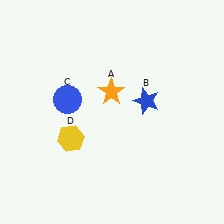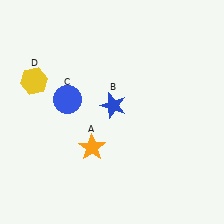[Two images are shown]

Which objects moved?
The objects that moved are: the orange star (A), the blue star (B), the yellow hexagon (D).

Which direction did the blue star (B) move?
The blue star (B) moved left.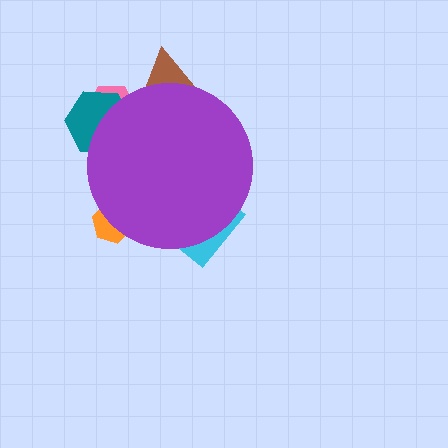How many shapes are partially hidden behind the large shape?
5 shapes are partially hidden.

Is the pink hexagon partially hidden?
Yes, the pink hexagon is partially hidden behind the purple circle.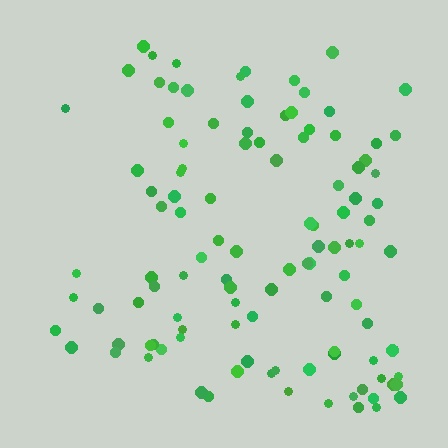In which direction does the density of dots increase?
From left to right, with the right side densest.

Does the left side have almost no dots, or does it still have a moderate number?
Still a moderate number, just noticeably fewer than the right.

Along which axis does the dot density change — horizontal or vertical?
Horizontal.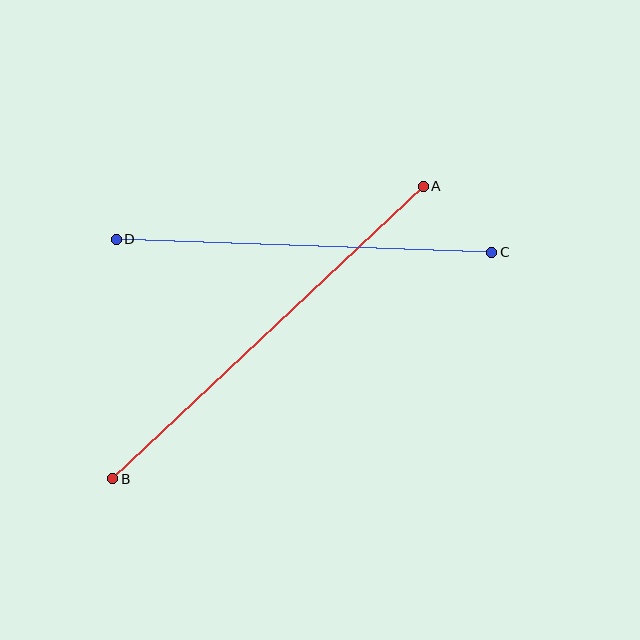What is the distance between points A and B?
The distance is approximately 427 pixels.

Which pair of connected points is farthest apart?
Points A and B are farthest apart.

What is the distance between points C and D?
The distance is approximately 376 pixels.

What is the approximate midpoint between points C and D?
The midpoint is at approximately (304, 246) pixels.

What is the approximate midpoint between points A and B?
The midpoint is at approximately (268, 333) pixels.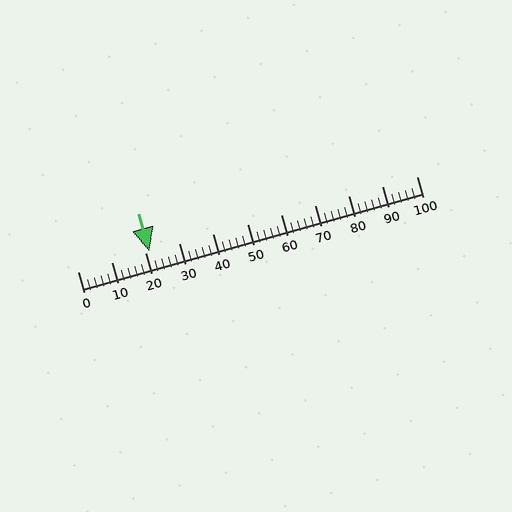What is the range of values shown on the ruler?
The ruler shows values from 0 to 100.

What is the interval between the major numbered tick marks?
The major tick marks are spaced 10 units apart.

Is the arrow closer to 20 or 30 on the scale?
The arrow is closer to 20.